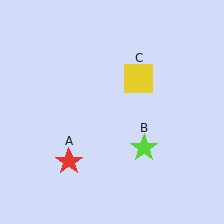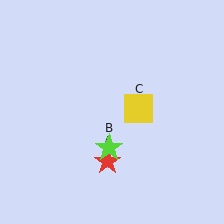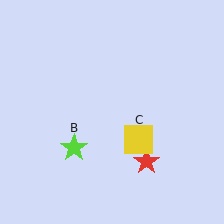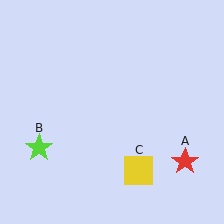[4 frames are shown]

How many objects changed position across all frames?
3 objects changed position: red star (object A), lime star (object B), yellow square (object C).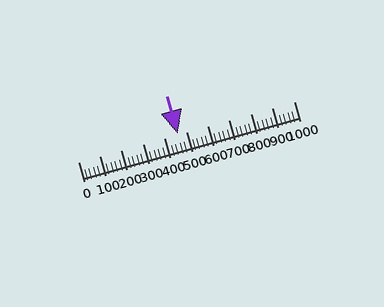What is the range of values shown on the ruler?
The ruler shows values from 0 to 1000.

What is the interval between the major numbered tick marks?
The major tick marks are spaced 100 units apart.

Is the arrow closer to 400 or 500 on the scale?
The arrow is closer to 500.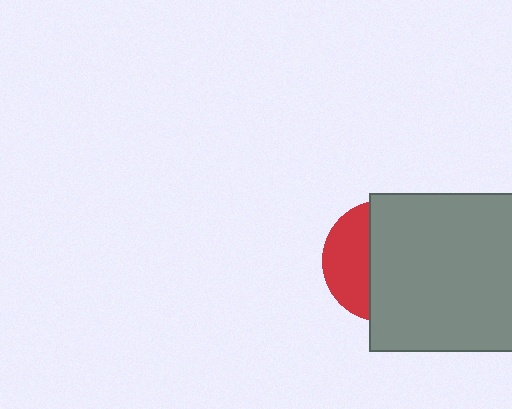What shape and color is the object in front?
The object in front is a gray square.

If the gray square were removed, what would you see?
You would see the complete red circle.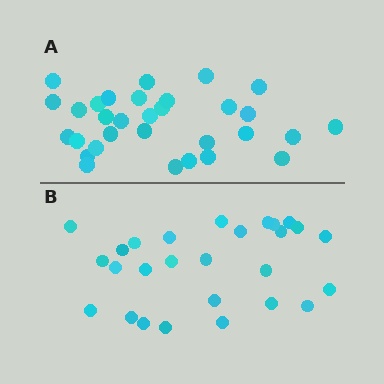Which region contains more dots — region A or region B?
Region A (the top region) has more dots.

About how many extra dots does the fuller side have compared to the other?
Region A has about 4 more dots than region B.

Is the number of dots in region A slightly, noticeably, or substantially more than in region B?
Region A has only slightly more — the two regions are fairly close. The ratio is roughly 1.1 to 1.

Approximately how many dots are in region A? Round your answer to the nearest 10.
About 30 dots. (The exact count is 31, which rounds to 30.)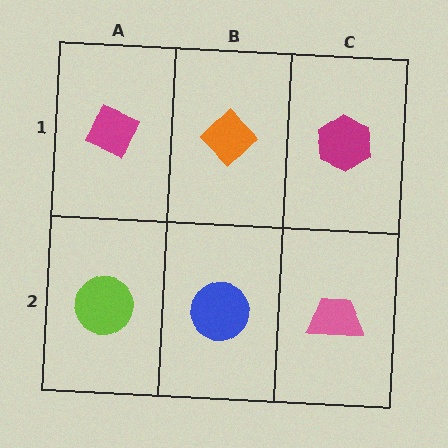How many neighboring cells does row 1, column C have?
2.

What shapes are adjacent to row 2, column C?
A magenta hexagon (row 1, column C), a blue circle (row 2, column B).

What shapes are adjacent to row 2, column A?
A magenta diamond (row 1, column A), a blue circle (row 2, column B).